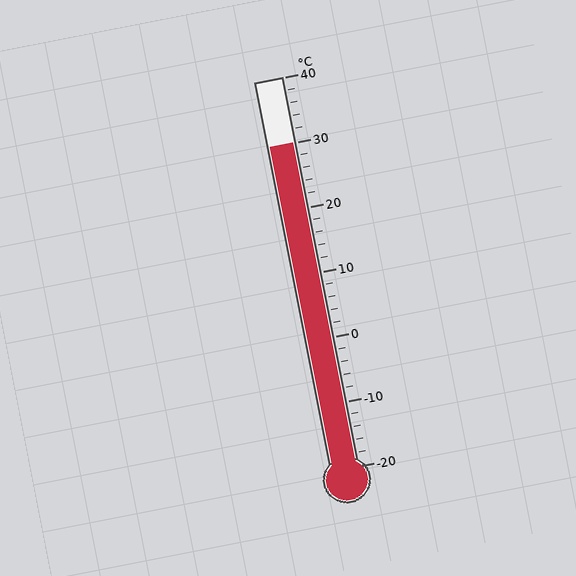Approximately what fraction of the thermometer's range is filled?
The thermometer is filled to approximately 85% of its range.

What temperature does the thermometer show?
The thermometer shows approximately 30°C.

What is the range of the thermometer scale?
The thermometer scale ranges from -20°C to 40°C.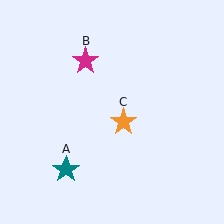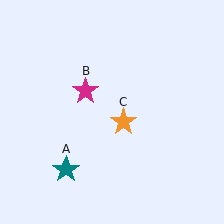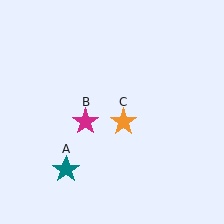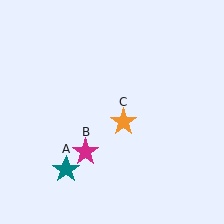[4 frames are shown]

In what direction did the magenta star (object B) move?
The magenta star (object B) moved down.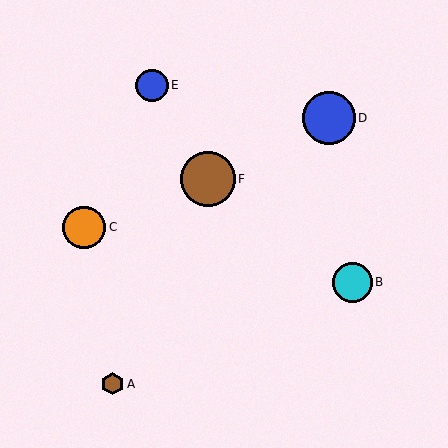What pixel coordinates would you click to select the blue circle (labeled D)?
Click at (329, 118) to select the blue circle D.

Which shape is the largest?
The brown circle (labeled F) is the largest.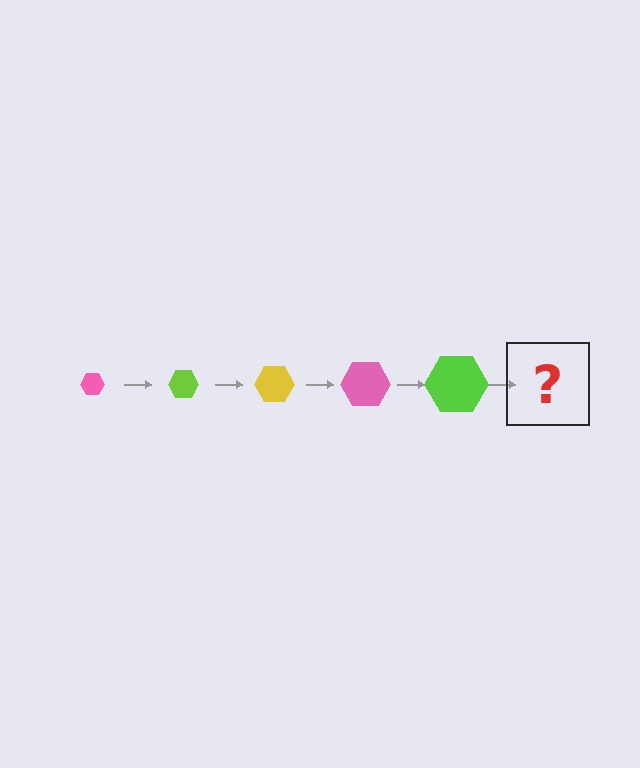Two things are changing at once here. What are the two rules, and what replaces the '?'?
The two rules are that the hexagon grows larger each step and the color cycles through pink, lime, and yellow. The '?' should be a yellow hexagon, larger than the previous one.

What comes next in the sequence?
The next element should be a yellow hexagon, larger than the previous one.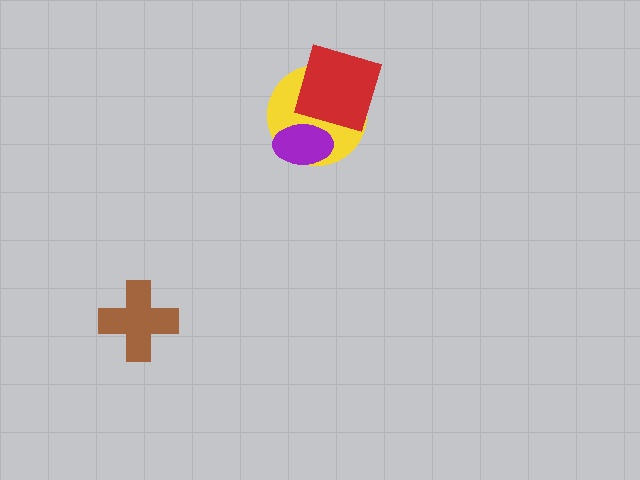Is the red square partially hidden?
No, no other shape covers it.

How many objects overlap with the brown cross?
0 objects overlap with the brown cross.